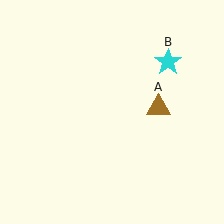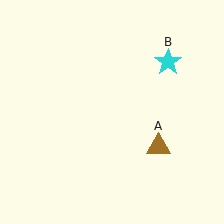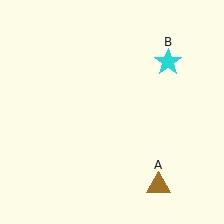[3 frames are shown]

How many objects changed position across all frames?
1 object changed position: brown triangle (object A).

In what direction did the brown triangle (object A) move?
The brown triangle (object A) moved down.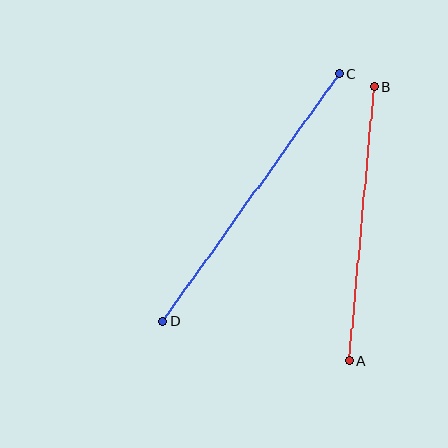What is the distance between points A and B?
The distance is approximately 274 pixels.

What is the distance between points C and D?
The distance is approximately 305 pixels.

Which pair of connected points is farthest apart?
Points C and D are farthest apart.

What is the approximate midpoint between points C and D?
The midpoint is at approximately (251, 198) pixels.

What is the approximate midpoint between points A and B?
The midpoint is at approximately (362, 224) pixels.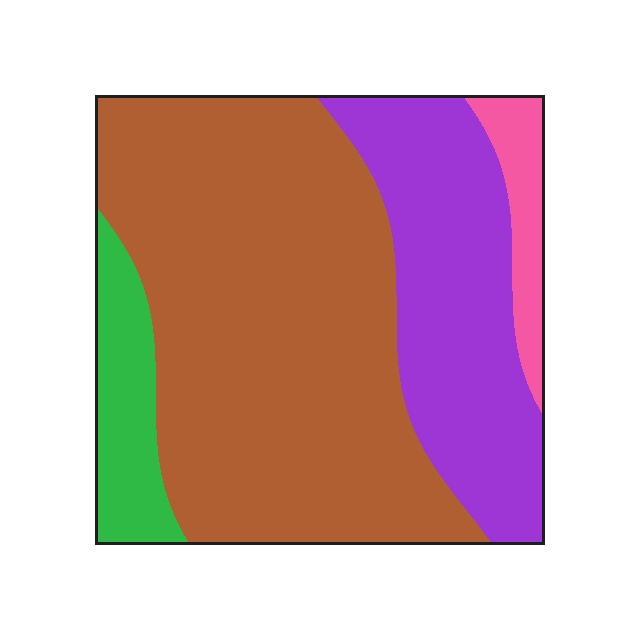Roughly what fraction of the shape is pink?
Pink takes up less than a quarter of the shape.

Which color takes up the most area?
Brown, at roughly 60%.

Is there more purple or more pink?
Purple.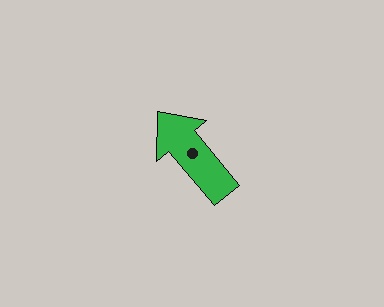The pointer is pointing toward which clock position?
Roughly 11 o'clock.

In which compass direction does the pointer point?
Northwest.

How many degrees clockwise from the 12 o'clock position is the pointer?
Approximately 320 degrees.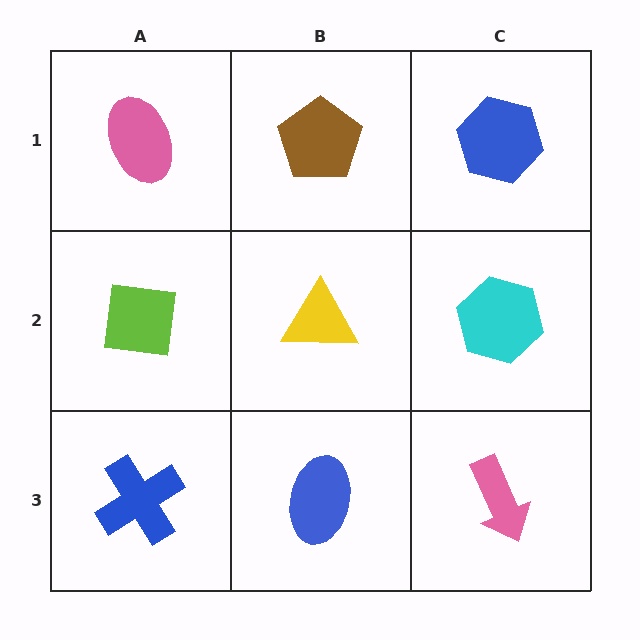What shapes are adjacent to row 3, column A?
A lime square (row 2, column A), a blue ellipse (row 3, column B).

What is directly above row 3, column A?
A lime square.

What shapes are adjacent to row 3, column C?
A cyan hexagon (row 2, column C), a blue ellipse (row 3, column B).